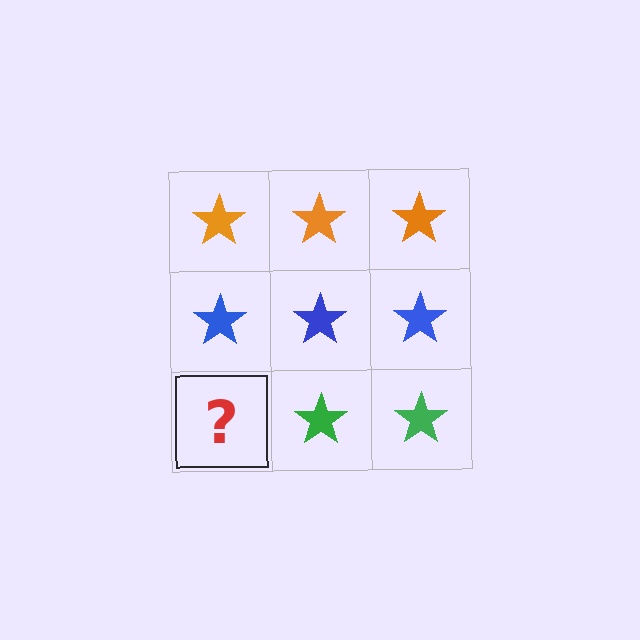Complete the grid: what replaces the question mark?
The question mark should be replaced with a green star.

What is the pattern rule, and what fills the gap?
The rule is that each row has a consistent color. The gap should be filled with a green star.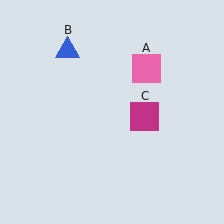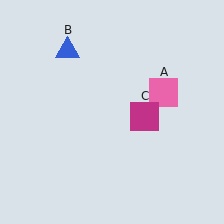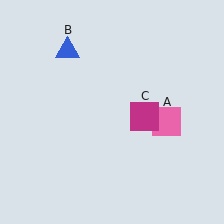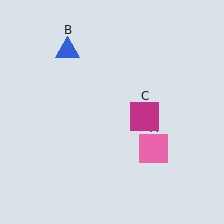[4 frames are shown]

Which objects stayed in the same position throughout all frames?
Blue triangle (object B) and magenta square (object C) remained stationary.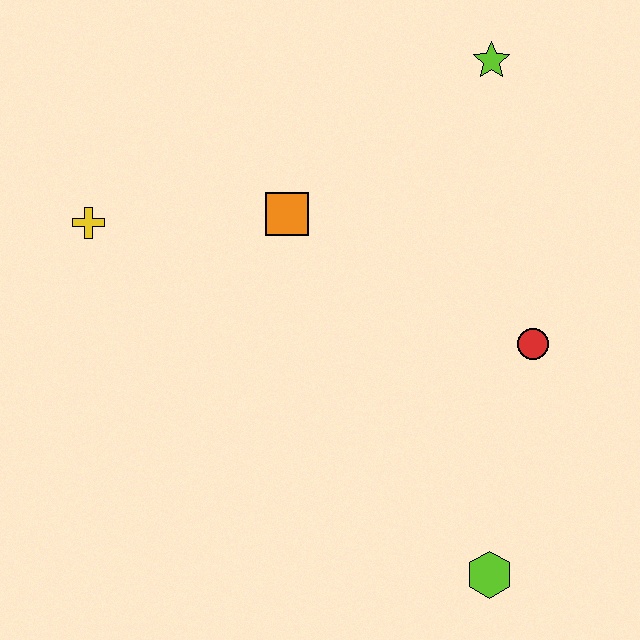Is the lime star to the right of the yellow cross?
Yes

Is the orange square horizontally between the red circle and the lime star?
No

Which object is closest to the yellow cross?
The orange square is closest to the yellow cross.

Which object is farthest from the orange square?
The lime hexagon is farthest from the orange square.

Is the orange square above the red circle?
Yes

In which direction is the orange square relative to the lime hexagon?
The orange square is above the lime hexagon.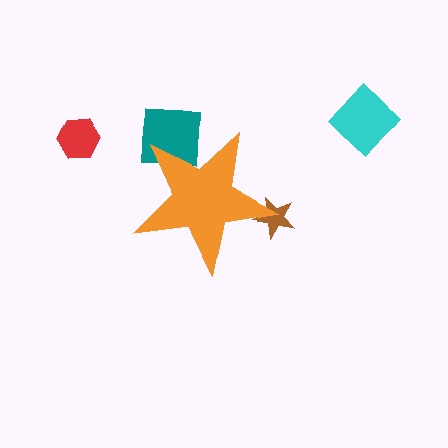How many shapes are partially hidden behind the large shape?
2 shapes are partially hidden.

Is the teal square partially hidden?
Yes, the teal square is partially hidden behind the orange star.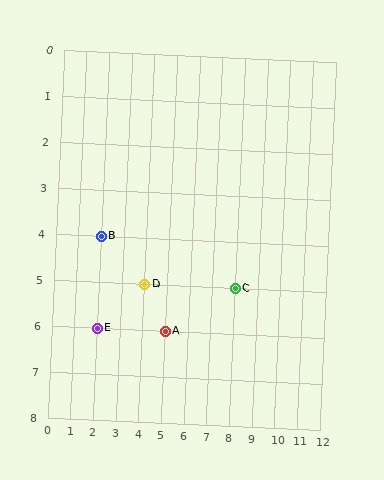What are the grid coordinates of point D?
Point D is at grid coordinates (4, 5).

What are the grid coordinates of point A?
Point A is at grid coordinates (5, 6).